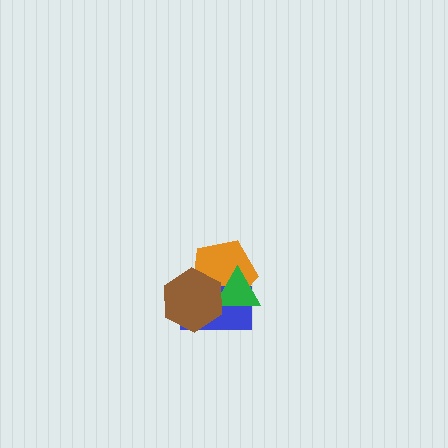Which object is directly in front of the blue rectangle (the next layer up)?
The green triangle is directly in front of the blue rectangle.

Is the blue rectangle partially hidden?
Yes, it is partially covered by another shape.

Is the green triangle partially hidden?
Yes, it is partially covered by another shape.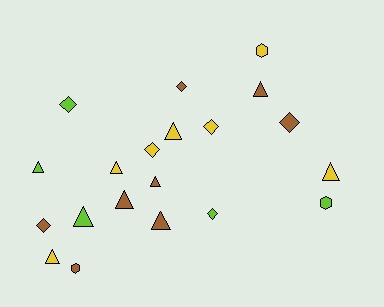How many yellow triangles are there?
There are 4 yellow triangles.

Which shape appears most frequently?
Triangle, with 10 objects.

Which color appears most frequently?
Brown, with 8 objects.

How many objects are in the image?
There are 20 objects.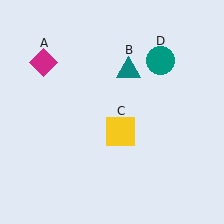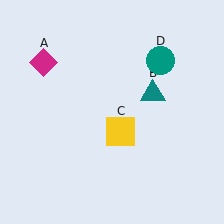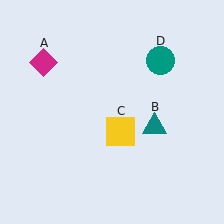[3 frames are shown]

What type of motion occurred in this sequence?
The teal triangle (object B) rotated clockwise around the center of the scene.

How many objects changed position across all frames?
1 object changed position: teal triangle (object B).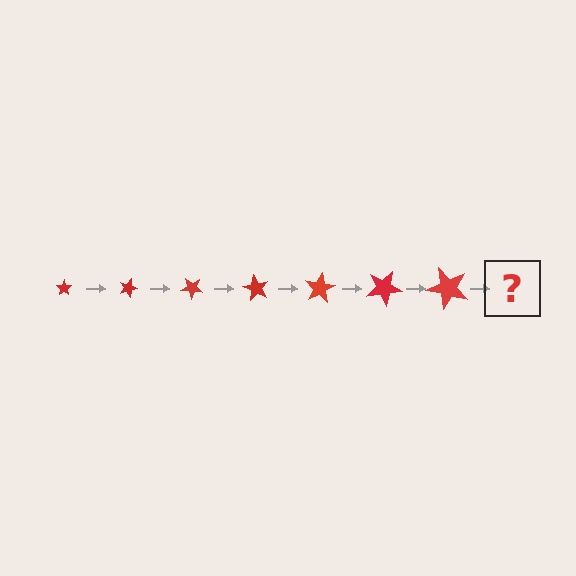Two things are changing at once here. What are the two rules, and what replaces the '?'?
The two rules are that the star grows larger each step and it rotates 20 degrees each step. The '?' should be a star, larger than the previous one and rotated 140 degrees from the start.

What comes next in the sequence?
The next element should be a star, larger than the previous one and rotated 140 degrees from the start.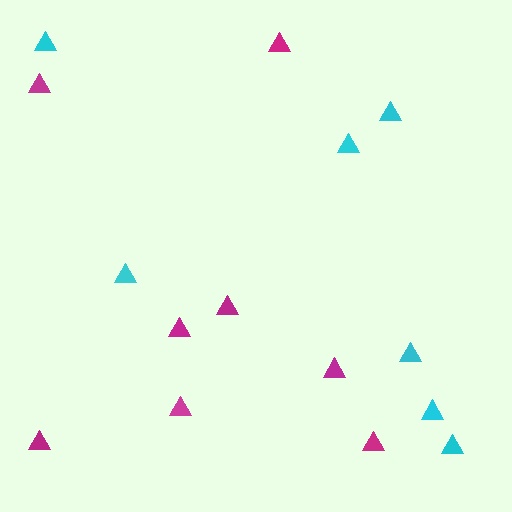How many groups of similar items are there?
There are 2 groups: one group of magenta triangles (8) and one group of cyan triangles (7).